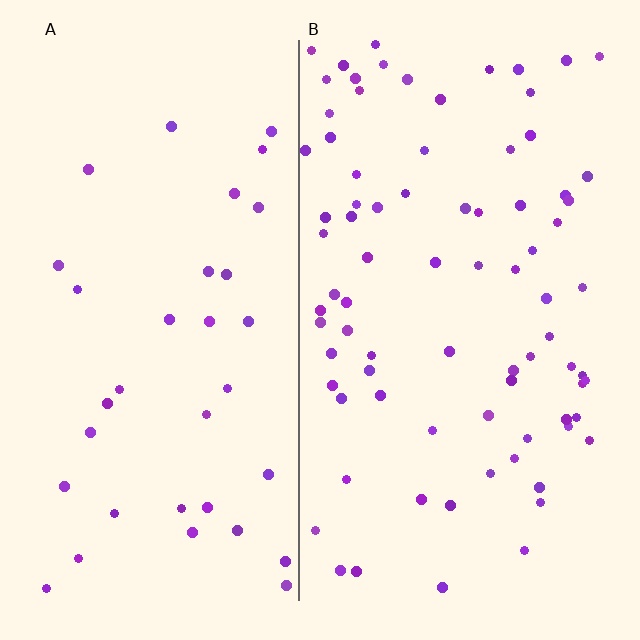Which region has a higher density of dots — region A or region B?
B (the right).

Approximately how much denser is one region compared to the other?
Approximately 2.4× — region B over region A.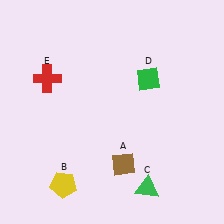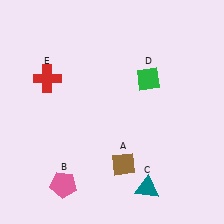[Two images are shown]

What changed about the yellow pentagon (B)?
In Image 1, B is yellow. In Image 2, it changed to pink.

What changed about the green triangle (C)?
In Image 1, C is green. In Image 2, it changed to teal.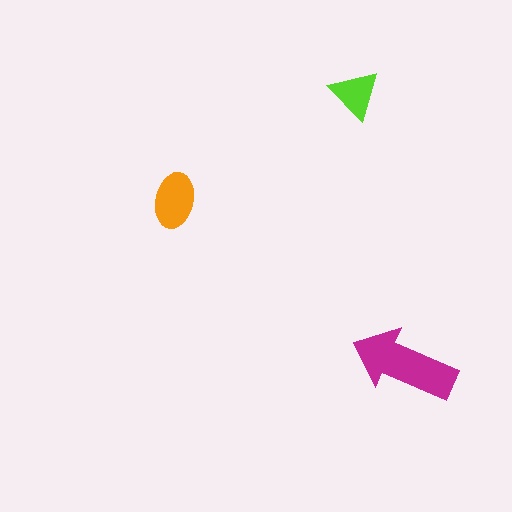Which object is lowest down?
The magenta arrow is bottommost.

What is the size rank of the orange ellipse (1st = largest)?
2nd.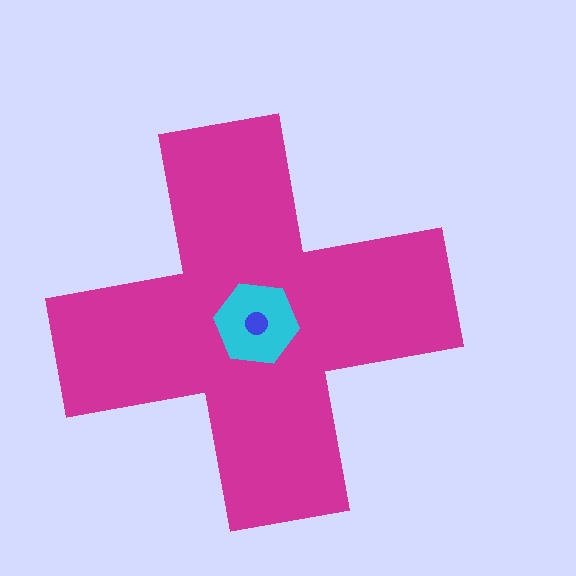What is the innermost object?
The blue circle.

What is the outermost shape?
The magenta cross.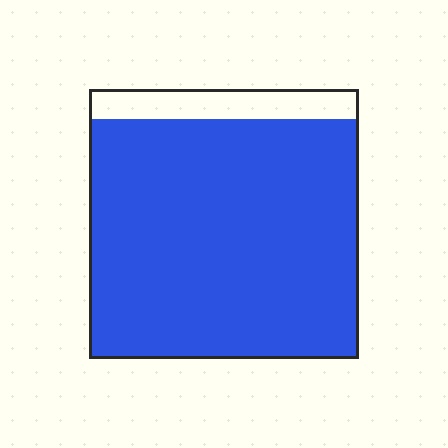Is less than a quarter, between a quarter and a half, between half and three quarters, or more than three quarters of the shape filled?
More than three quarters.